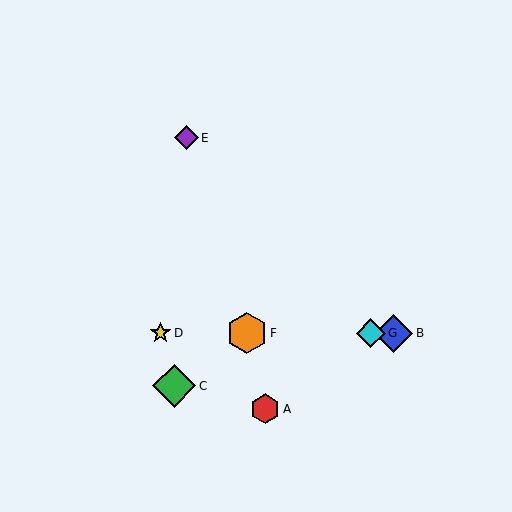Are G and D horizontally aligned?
Yes, both are at y≈333.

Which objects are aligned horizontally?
Objects B, D, F, G are aligned horizontally.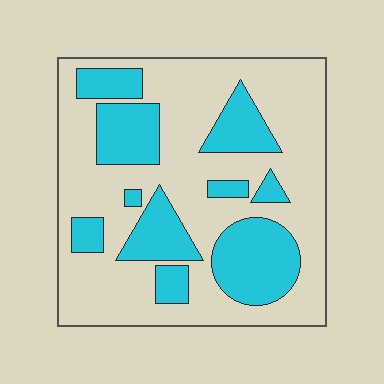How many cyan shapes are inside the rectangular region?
10.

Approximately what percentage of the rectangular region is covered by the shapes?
Approximately 30%.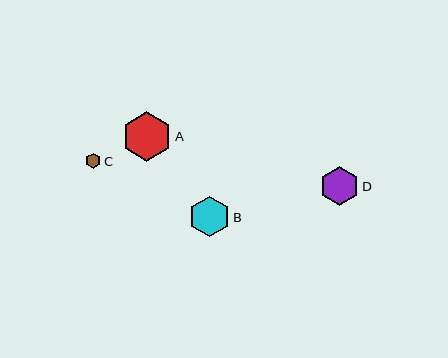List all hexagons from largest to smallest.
From largest to smallest: A, B, D, C.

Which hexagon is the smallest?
Hexagon C is the smallest with a size of approximately 15 pixels.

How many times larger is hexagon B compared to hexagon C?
Hexagon B is approximately 2.7 times the size of hexagon C.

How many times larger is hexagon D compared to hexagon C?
Hexagon D is approximately 2.5 times the size of hexagon C.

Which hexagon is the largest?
Hexagon A is the largest with a size of approximately 50 pixels.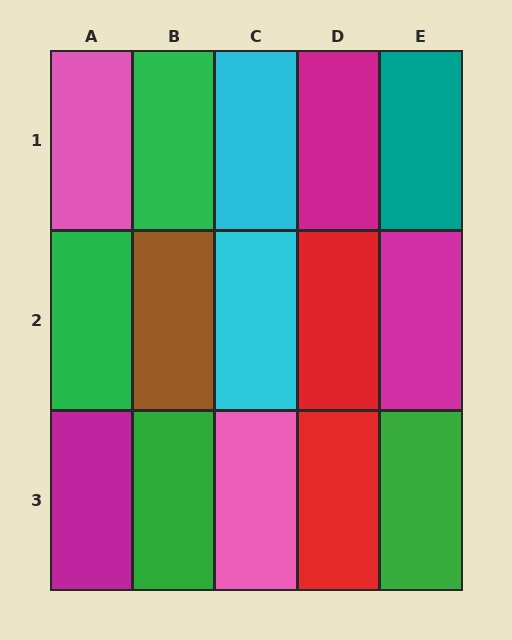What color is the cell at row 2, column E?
Magenta.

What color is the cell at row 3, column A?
Magenta.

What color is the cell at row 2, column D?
Red.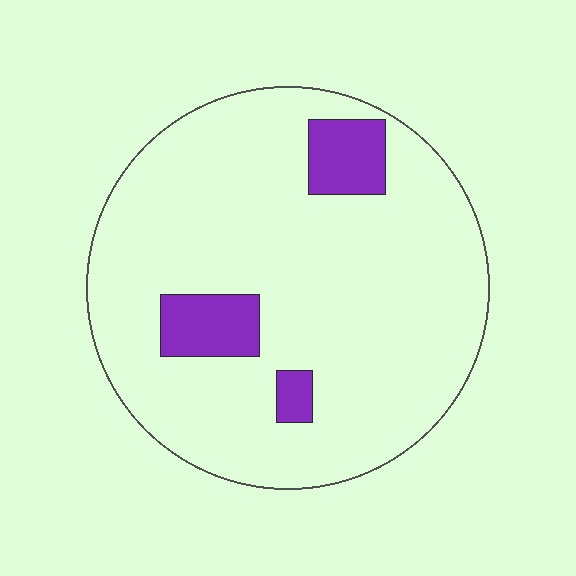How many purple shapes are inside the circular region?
3.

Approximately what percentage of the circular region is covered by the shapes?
Approximately 10%.